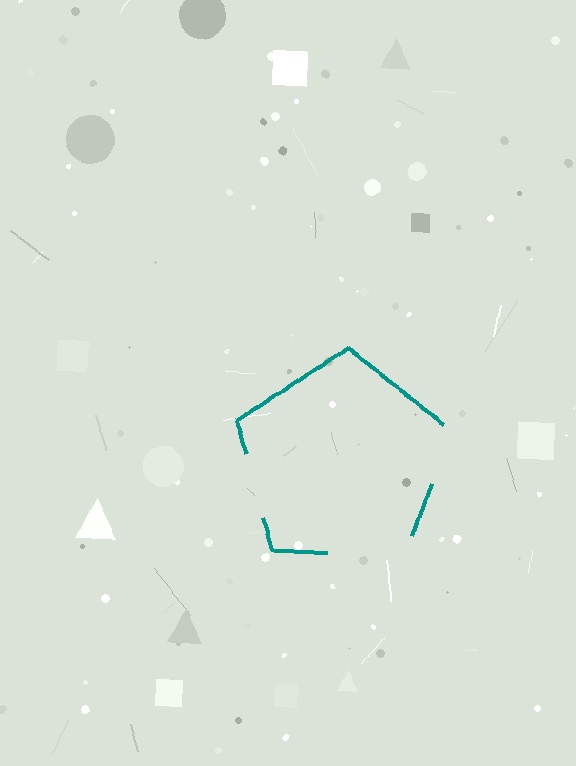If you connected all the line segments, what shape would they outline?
They would outline a pentagon.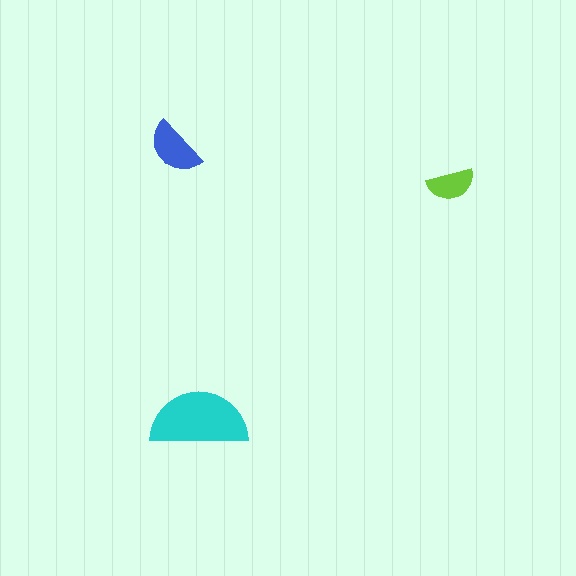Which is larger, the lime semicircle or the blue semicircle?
The blue one.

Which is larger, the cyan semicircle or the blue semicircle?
The cyan one.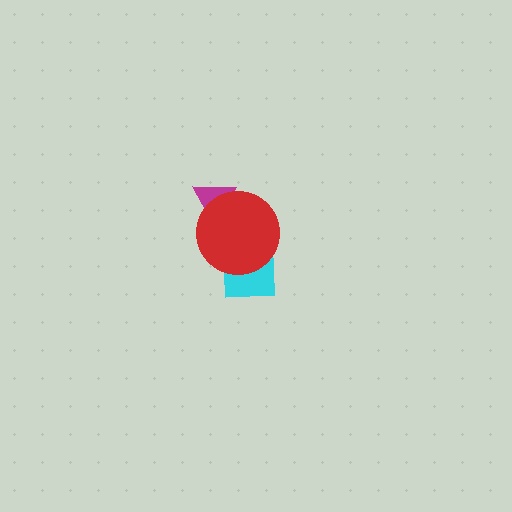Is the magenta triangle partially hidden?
Yes, it is partially covered by another shape.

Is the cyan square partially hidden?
Yes, it is partially covered by another shape.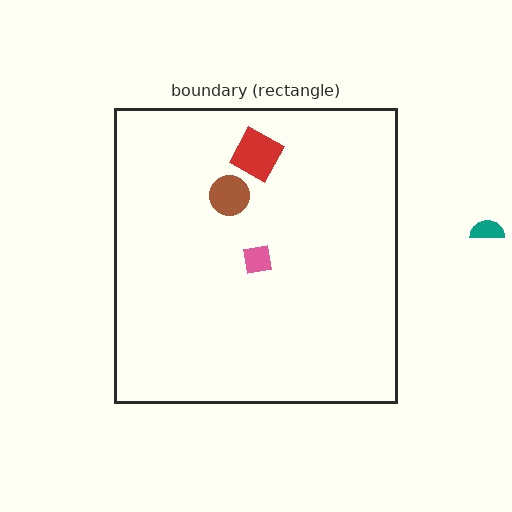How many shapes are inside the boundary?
3 inside, 1 outside.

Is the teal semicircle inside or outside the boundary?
Outside.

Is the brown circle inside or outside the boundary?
Inside.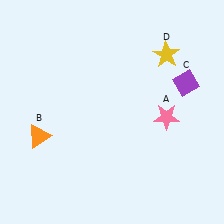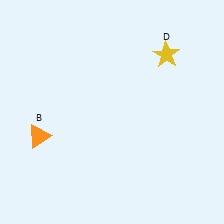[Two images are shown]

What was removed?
The pink star (A), the purple diamond (C) were removed in Image 2.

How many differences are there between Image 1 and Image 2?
There are 2 differences between the two images.